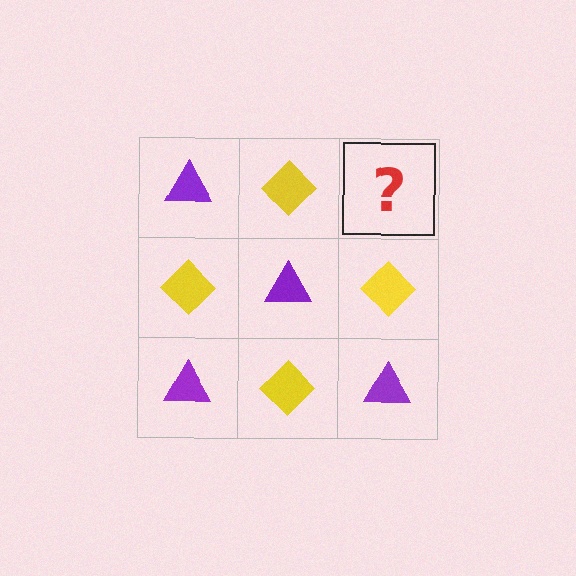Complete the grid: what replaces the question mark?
The question mark should be replaced with a purple triangle.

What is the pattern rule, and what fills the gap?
The rule is that it alternates purple triangle and yellow diamond in a checkerboard pattern. The gap should be filled with a purple triangle.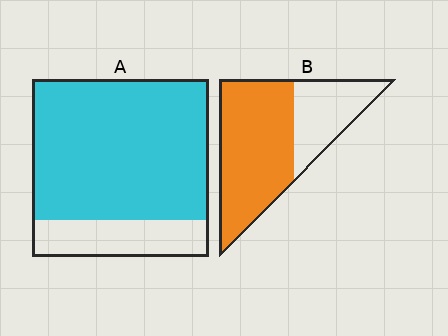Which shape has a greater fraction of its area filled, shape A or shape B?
Shape A.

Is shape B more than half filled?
Yes.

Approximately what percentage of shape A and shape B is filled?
A is approximately 80% and B is approximately 65%.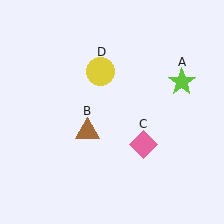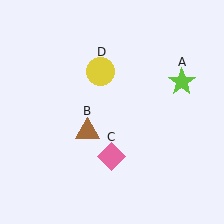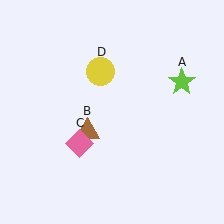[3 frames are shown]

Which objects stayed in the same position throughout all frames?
Lime star (object A) and brown triangle (object B) and yellow circle (object D) remained stationary.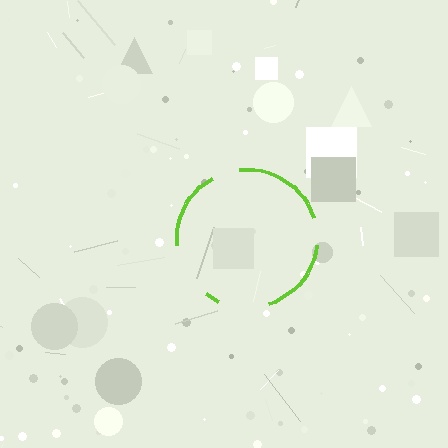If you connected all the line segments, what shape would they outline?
They would outline a circle.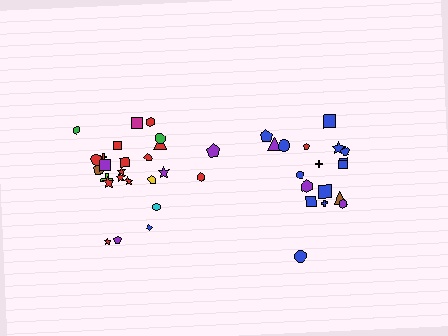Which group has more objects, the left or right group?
The left group.